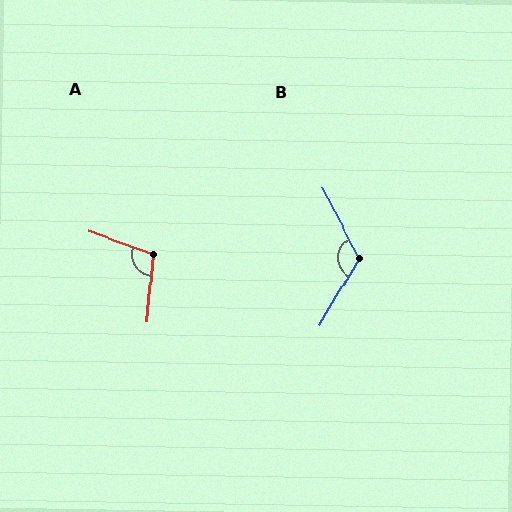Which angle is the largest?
B, at approximately 121 degrees.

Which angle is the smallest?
A, at approximately 104 degrees.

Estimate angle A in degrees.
Approximately 104 degrees.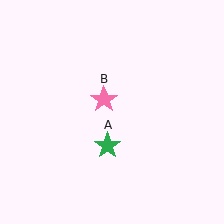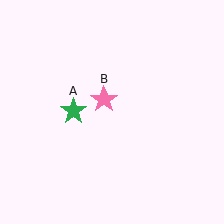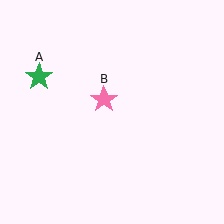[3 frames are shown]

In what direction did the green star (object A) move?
The green star (object A) moved up and to the left.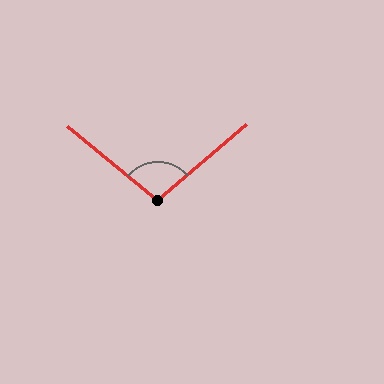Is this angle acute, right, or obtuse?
It is obtuse.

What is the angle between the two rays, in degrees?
Approximately 99 degrees.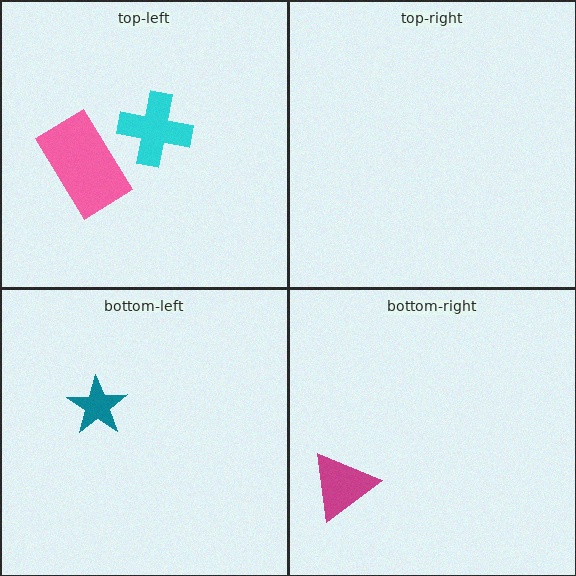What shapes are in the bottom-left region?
The teal star.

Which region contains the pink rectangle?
The top-left region.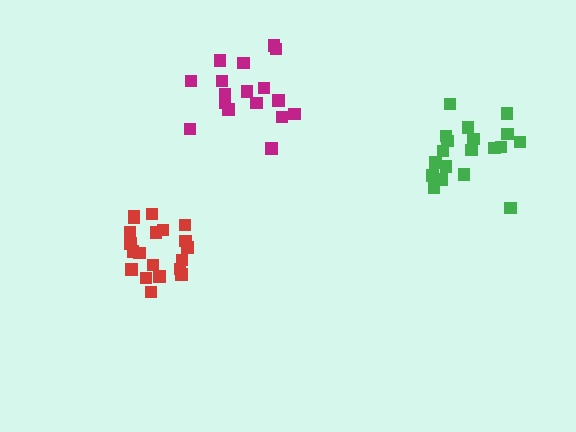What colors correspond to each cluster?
The clusters are colored: green, magenta, red.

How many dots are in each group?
Group 1: 19 dots, Group 2: 17 dots, Group 3: 20 dots (56 total).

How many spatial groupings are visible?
There are 3 spatial groupings.